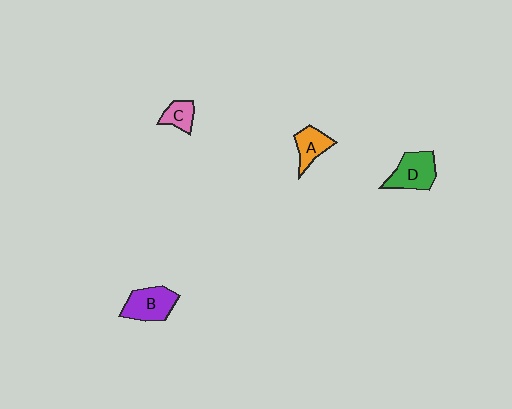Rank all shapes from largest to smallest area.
From largest to smallest: D (green), B (purple), A (orange), C (pink).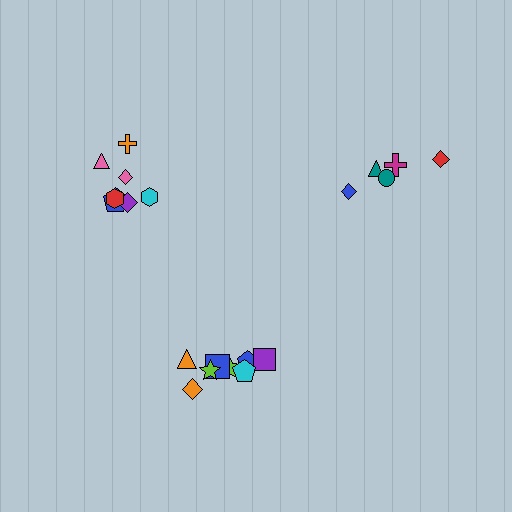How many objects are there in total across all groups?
There are 20 objects.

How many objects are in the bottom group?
There are 8 objects.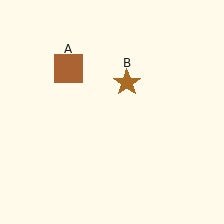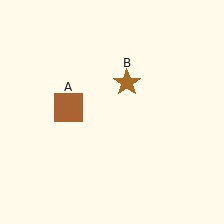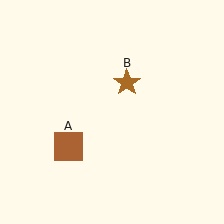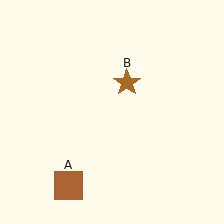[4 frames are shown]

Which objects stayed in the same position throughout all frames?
Brown star (object B) remained stationary.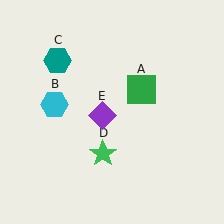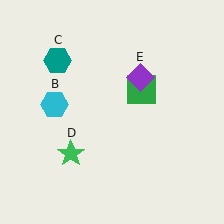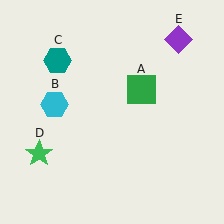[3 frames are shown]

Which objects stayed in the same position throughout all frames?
Green square (object A) and cyan hexagon (object B) and teal hexagon (object C) remained stationary.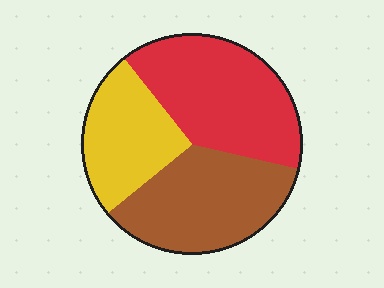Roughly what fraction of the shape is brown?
Brown takes up about one third (1/3) of the shape.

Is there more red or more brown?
Red.